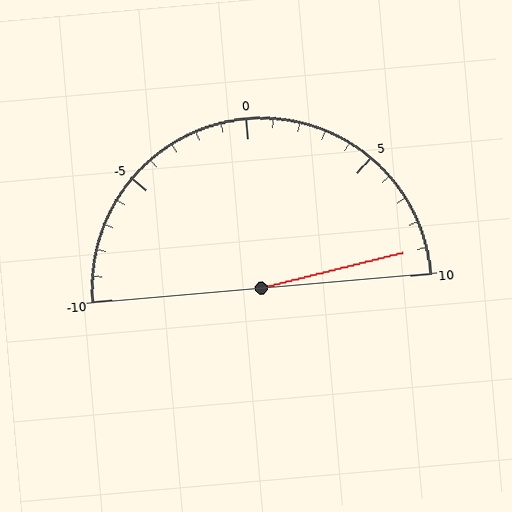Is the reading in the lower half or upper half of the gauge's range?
The reading is in the upper half of the range (-10 to 10).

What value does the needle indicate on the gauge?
The needle indicates approximately 9.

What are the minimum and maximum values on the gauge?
The gauge ranges from -10 to 10.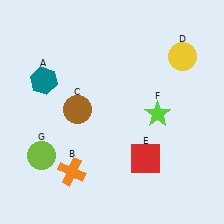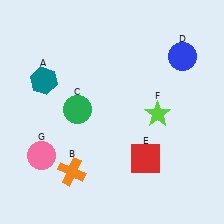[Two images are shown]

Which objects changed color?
C changed from brown to green. D changed from yellow to blue. G changed from lime to pink.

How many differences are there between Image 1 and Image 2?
There are 3 differences between the two images.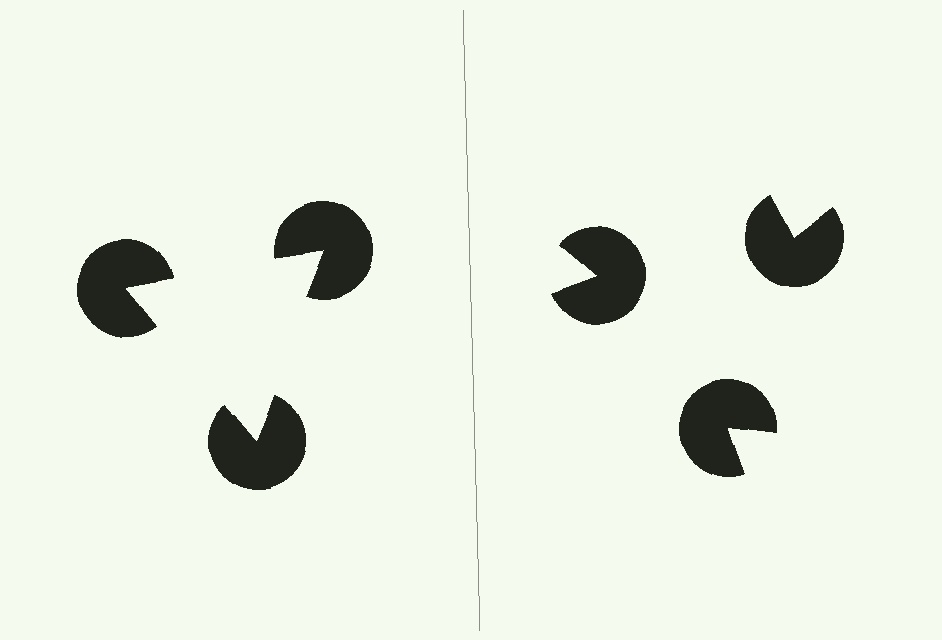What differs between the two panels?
The pac-man discs are positioned identically on both sides; only the wedge orientations differ. On the left they align to a triangle; on the right they are misaligned.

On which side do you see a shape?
An illusory triangle appears on the left side. On the right side the wedge cuts are rotated, so no coherent shape forms.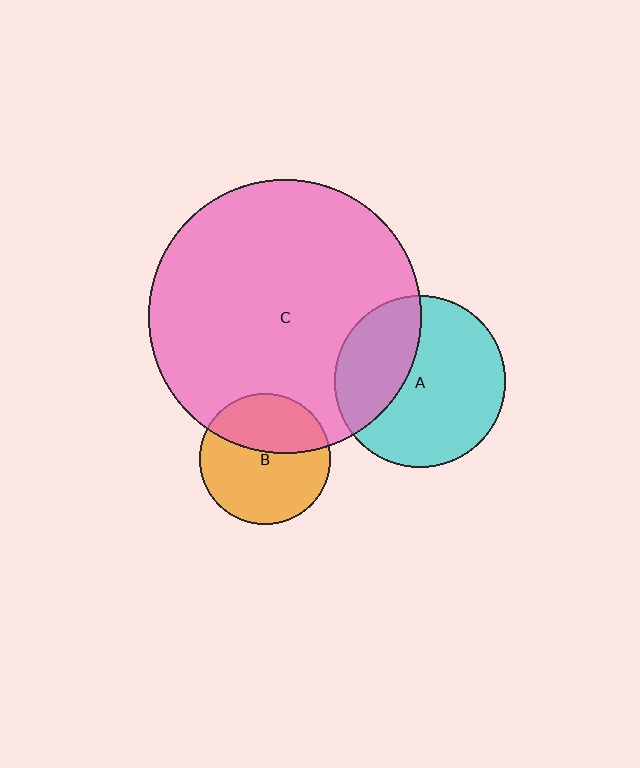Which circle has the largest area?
Circle C (pink).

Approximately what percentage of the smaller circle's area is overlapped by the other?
Approximately 40%.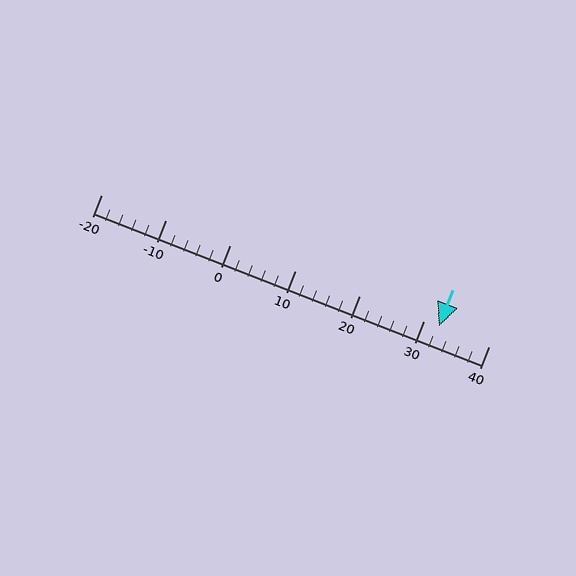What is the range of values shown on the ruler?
The ruler shows values from -20 to 40.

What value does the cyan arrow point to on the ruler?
The cyan arrow points to approximately 32.